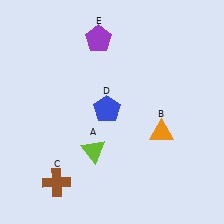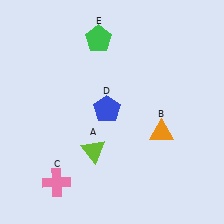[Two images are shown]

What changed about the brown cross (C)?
In Image 1, C is brown. In Image 2, it changed to pink.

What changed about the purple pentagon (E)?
In Image 1, E is purple. In Image 2, it changed to green.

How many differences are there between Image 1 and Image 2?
There are 2 differences between the two images.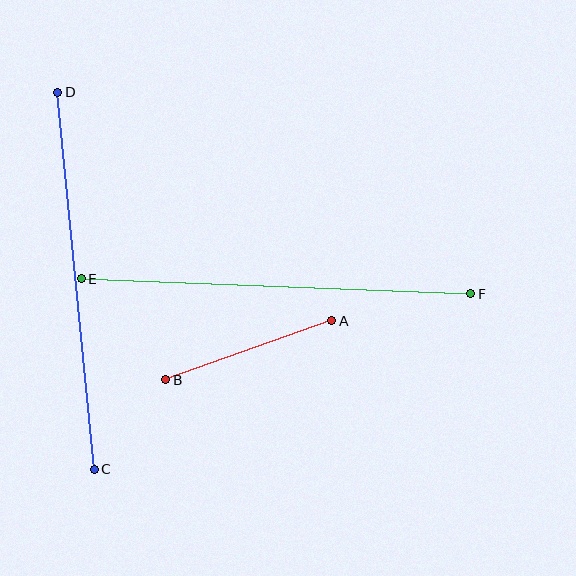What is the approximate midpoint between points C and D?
The midpoint is at approximately (76, 281) pixels.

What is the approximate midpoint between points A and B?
The midpoint is at approximately (249, 350) pixels.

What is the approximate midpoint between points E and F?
The midpoint is at approximately (276, 286) pixels.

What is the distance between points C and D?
The distance is approximately 379 pixels.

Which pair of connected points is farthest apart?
Points E and F are farthest apart.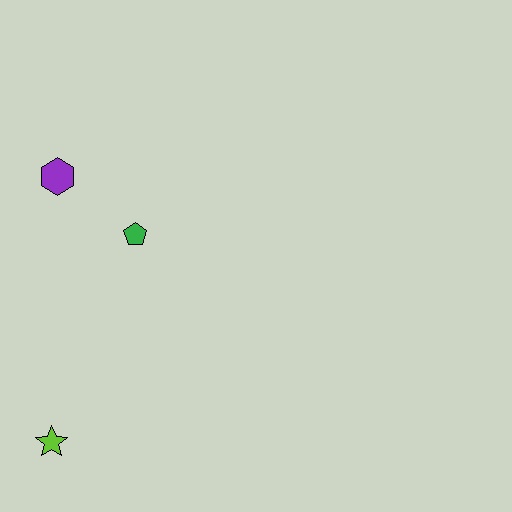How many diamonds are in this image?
There are no diamonds.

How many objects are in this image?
There are 3 objects.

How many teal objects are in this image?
There are no teal objects.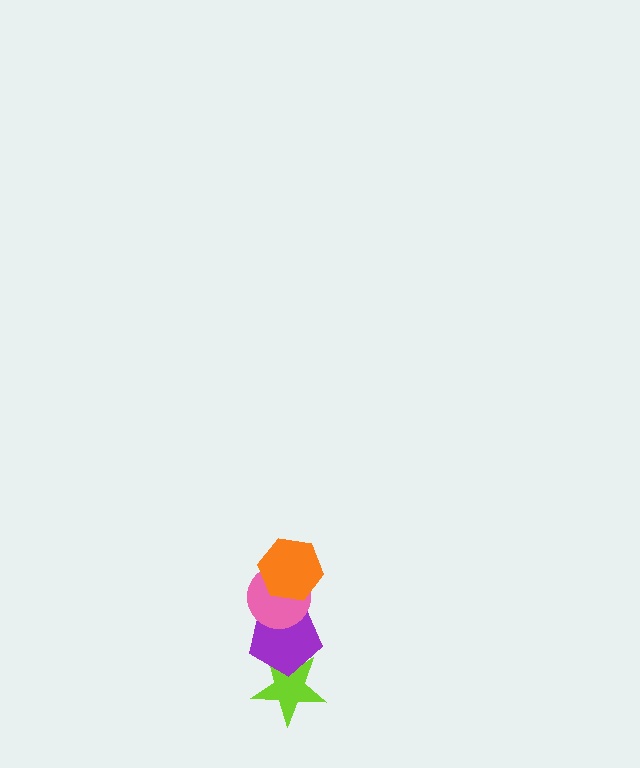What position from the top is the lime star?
The lime star is 4th from the top.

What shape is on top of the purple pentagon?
The pink circle is on top of the purple pentagon.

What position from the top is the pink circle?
The pink circle is 2nd from the top.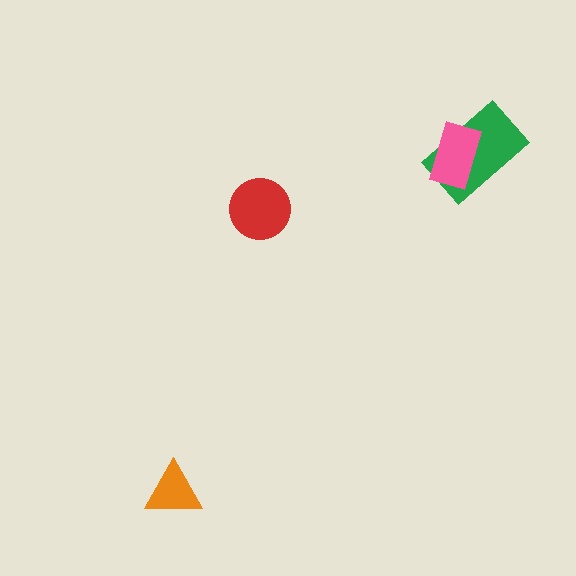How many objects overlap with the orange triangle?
0 objects overlap with the orange triangle.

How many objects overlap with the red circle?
0 objects overlap with the red circle.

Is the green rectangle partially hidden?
Yes, it is partially covered by another shape.